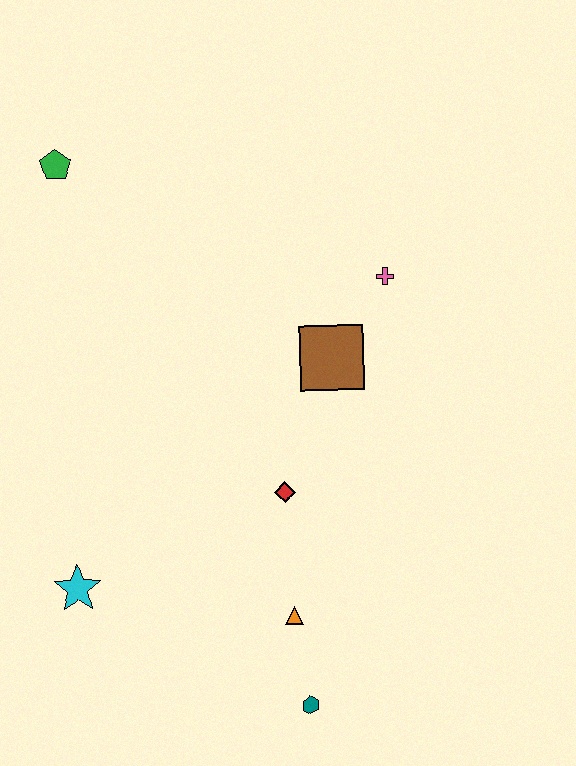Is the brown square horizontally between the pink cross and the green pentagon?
Yes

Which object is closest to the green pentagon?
The brown square is closest to the green pentagon.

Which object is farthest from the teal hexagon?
The green pentagon is farthest from the teal hexagon.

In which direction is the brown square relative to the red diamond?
The brown square is above the red diamond.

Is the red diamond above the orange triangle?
Yes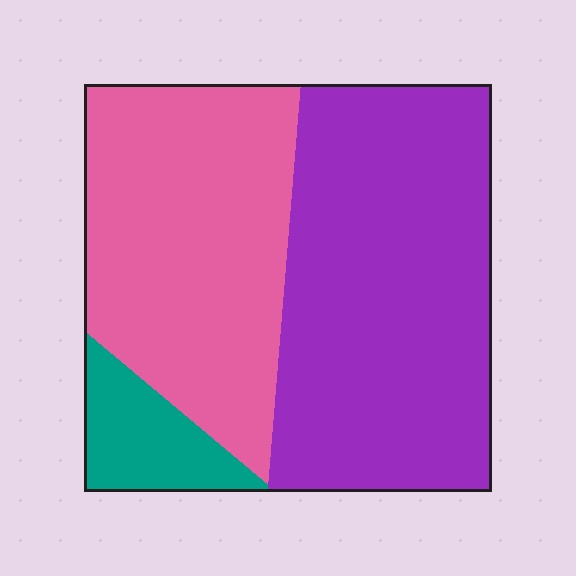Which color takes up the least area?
Teal, at roughly 10%.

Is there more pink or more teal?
Pink.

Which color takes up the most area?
Purple, at roughly 50%.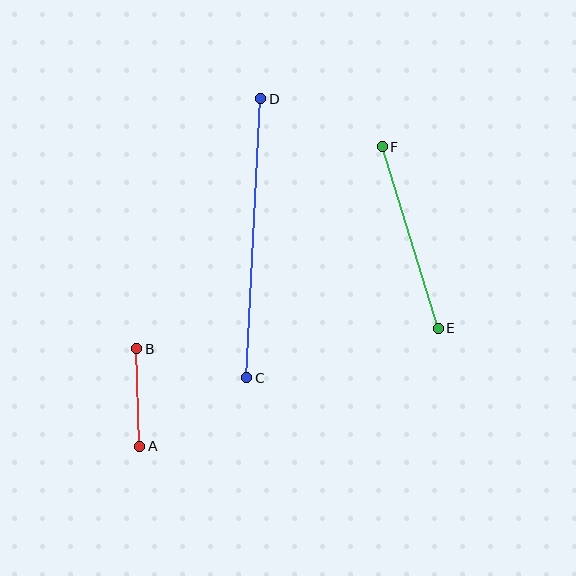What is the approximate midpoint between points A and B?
The midpoint is at approximately (138, 397) pixels.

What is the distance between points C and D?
The distance is approximately 279 pixels.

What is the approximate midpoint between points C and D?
The midpoint is at approximately (254, 238) pixels.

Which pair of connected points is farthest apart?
Points C and D are farthest apart.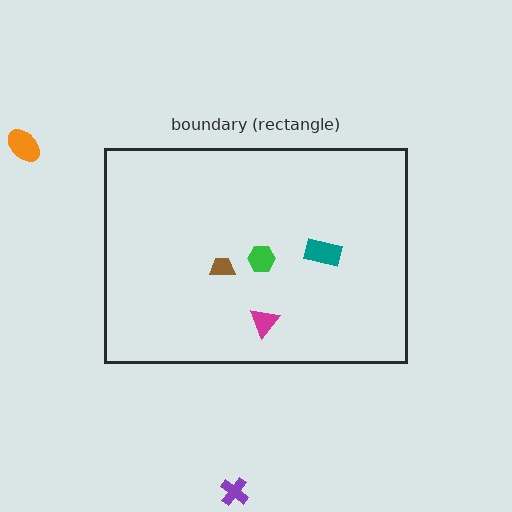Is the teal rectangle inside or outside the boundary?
Inside.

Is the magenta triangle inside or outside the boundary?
Inside.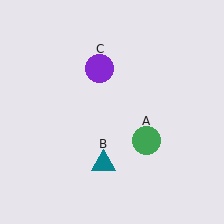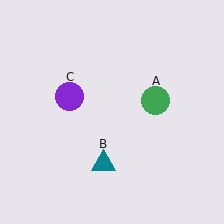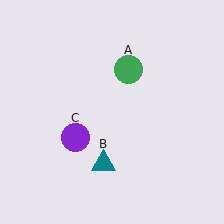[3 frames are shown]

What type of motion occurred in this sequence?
The green circle (object A), purple circle (object C) rotated counterclockwise around the center of the scene.